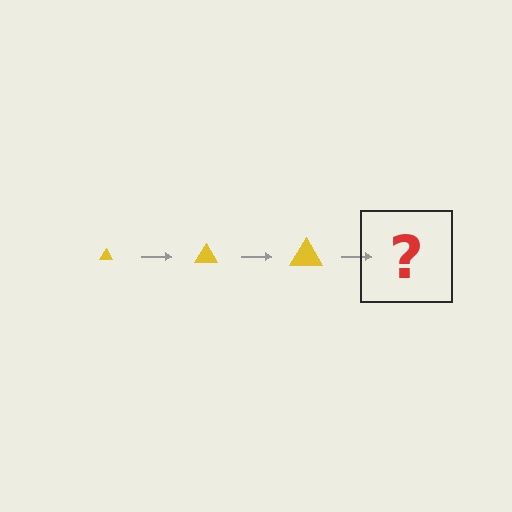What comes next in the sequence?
The next element should be a yellow triangle, larger than the previous one.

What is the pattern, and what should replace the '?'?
The pattern is that the triangle gets progressively larger each step. The '?' should be a yellow triangle, larger than the previous one.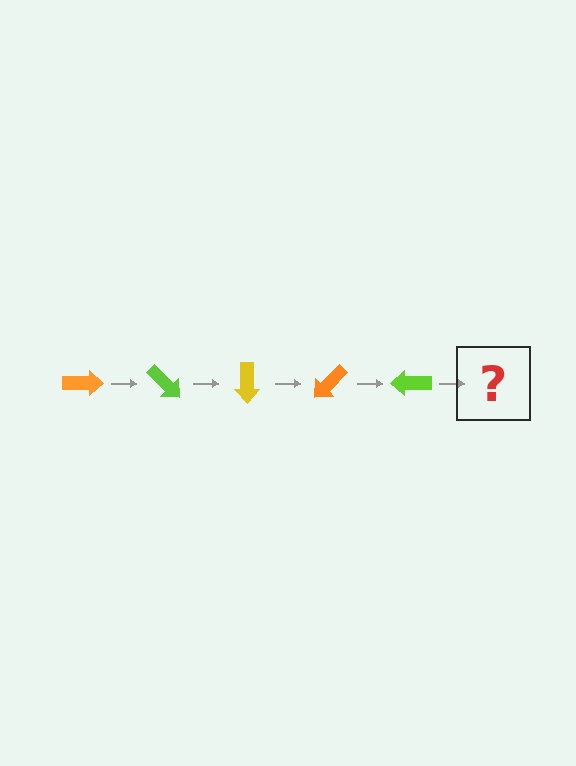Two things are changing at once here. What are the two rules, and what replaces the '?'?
The two rules are that it rotates 45 degrees each step and the color cycles through orange, lime, and yellow. The '?' should be a yellow arrow, rotated 225 degrees from the start.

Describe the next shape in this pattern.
It should be a yellow arrow, rotated 225 degrees from the start.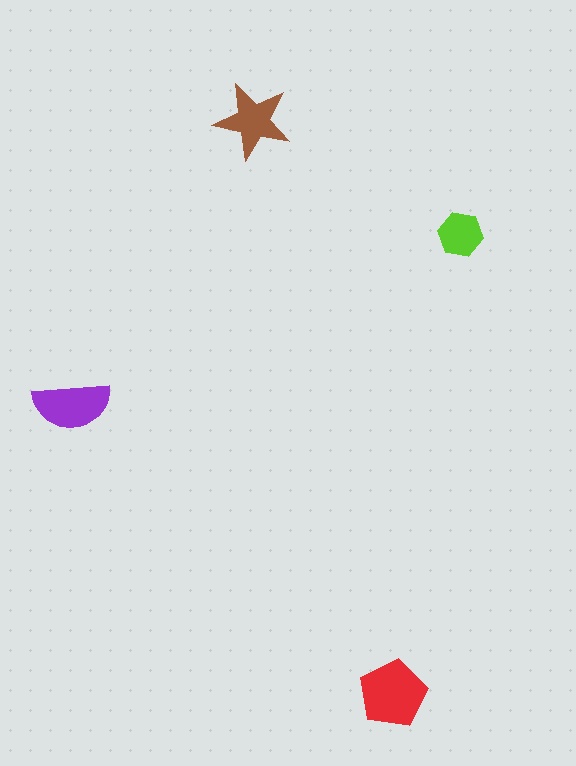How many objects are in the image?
There are 4 objects in the image.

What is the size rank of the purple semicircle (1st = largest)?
2nd.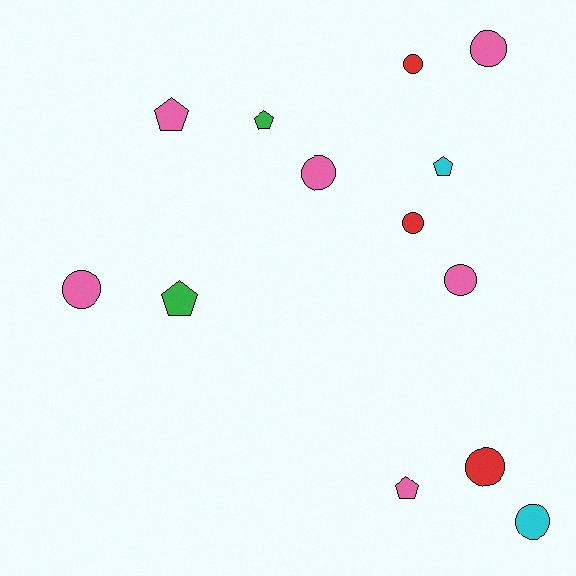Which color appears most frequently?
Pink, with 6 objects.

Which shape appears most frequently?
Circle, with 8 objects.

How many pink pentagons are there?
There are 2 pink pentagons.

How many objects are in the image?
There are 13 objects.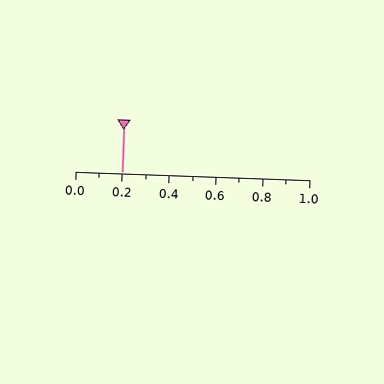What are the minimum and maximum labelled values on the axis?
The axis runs from 0.0 to 1.0.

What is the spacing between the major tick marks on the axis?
The major ticks are spaced 0.2 apart.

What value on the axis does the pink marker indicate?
The marker indicates approximately 0.2.